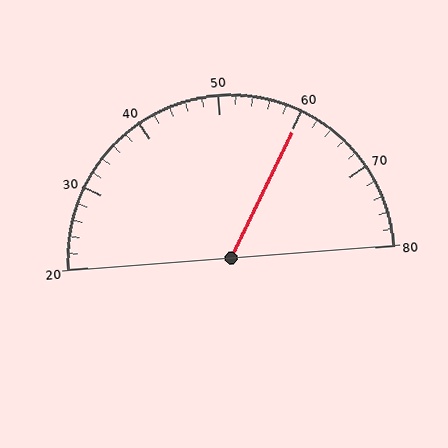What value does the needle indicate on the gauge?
The needle indicates approximately 60.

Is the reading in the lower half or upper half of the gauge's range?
The reading is in the upper half of the range (20 to 80).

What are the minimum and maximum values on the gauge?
The gauge ranges from 20 to 80.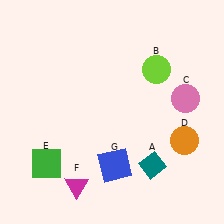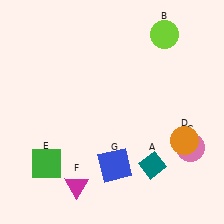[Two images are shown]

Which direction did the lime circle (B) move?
The lime circle (B) moved up.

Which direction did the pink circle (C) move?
The pink circle (C) moved down.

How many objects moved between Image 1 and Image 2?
2 objects moved between the two images.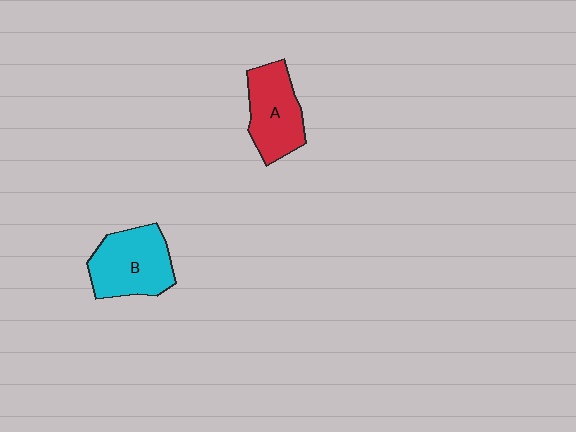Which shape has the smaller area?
Shape A (red).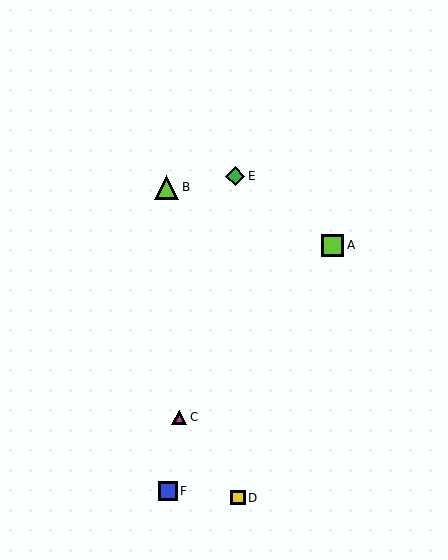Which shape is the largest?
The lime triangle (labeled B) is the largest.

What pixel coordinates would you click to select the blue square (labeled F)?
Click at (168, 491) to select the blue square F.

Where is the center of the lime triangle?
The center of the lime triangle is at (167, 187).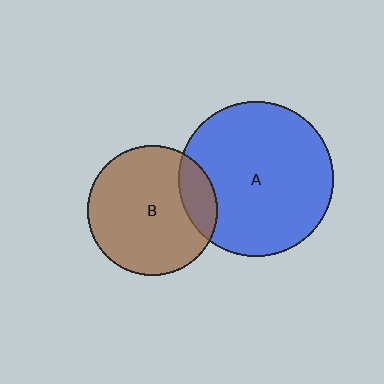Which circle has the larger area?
Circle A (blue).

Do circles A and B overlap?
Yes.